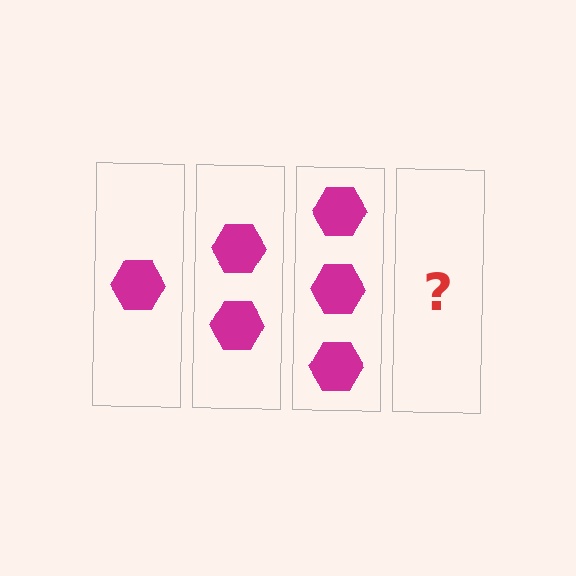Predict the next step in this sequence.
The next step is 4 hexagons.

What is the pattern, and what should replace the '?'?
The pattern is that each step adds one more hexagon. The '?' should be 4 hexagons.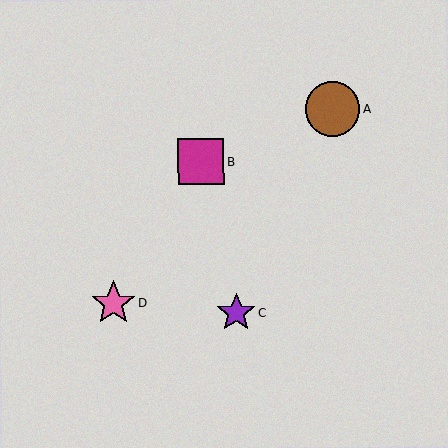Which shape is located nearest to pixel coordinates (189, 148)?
The magenta square (labeled B) at (201, 162) is nearest to that location.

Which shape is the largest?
The brown circle (labeled A) is the largest.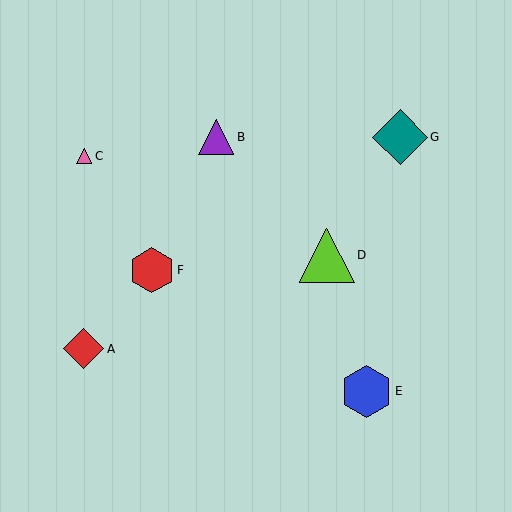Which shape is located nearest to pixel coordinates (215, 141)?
The purple triangle (labeled B) at (216, 137) is nearest to that location.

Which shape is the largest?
The lime triangle (labeled D) is the largest.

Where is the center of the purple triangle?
The center of the purple triangle is at (216, 137).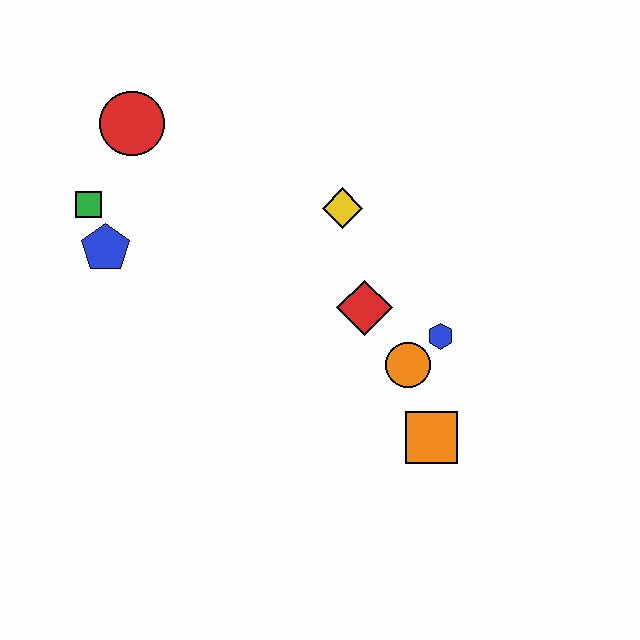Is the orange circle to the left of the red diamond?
No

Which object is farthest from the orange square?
The red circle is farthest from the orange square.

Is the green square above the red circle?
No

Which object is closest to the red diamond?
The orange circle is closest to the red diamond.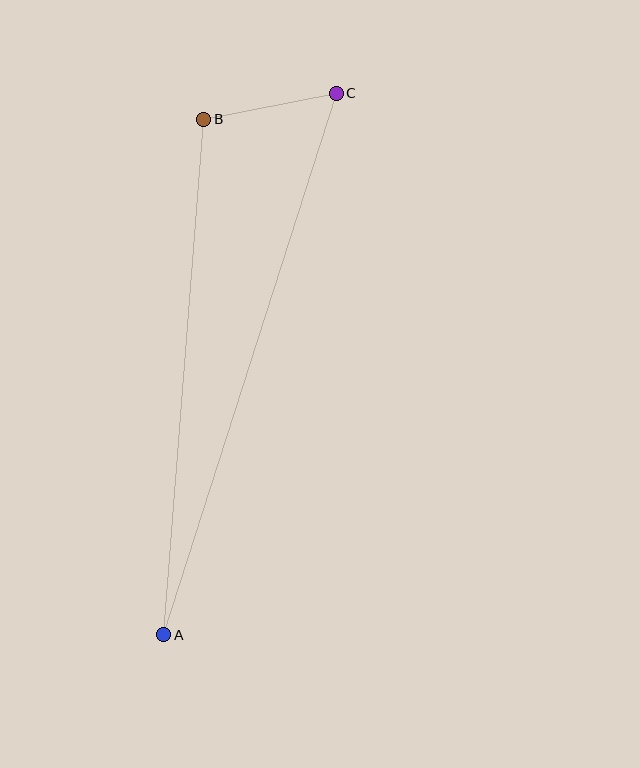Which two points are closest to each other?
Points B and C are closest to each other.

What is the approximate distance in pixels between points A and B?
The distance between A and B is approximately 517 pixels.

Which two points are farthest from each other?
Points A and C are farthest from each other.